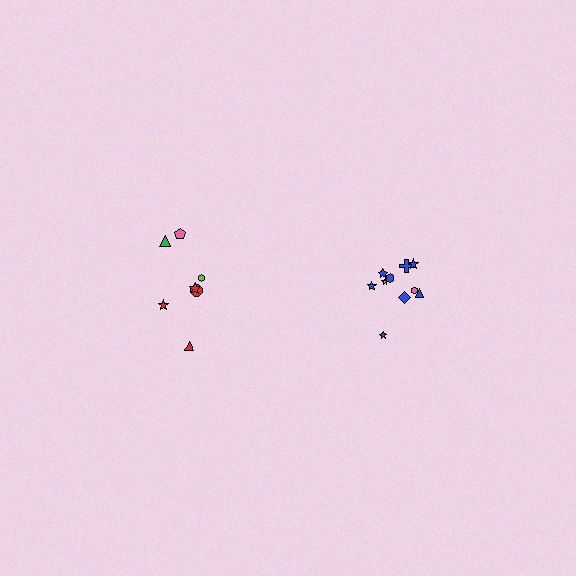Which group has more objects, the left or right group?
The right group.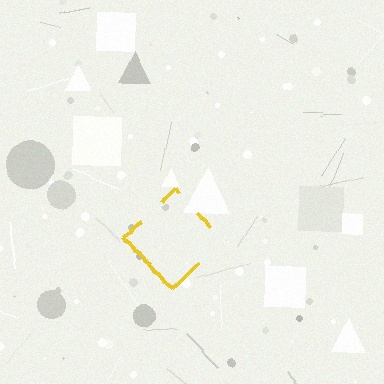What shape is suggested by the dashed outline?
The dashed outline suggests a diamond.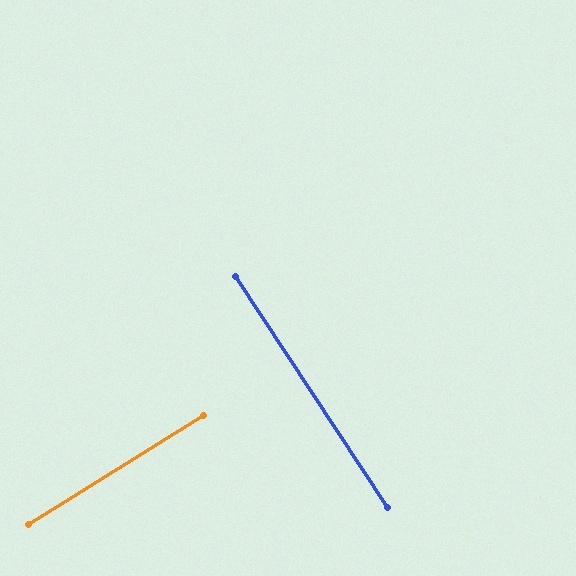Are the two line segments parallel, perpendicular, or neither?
Perpendicular — they meet at approximately 88°.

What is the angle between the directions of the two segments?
Approximately 88 degrees.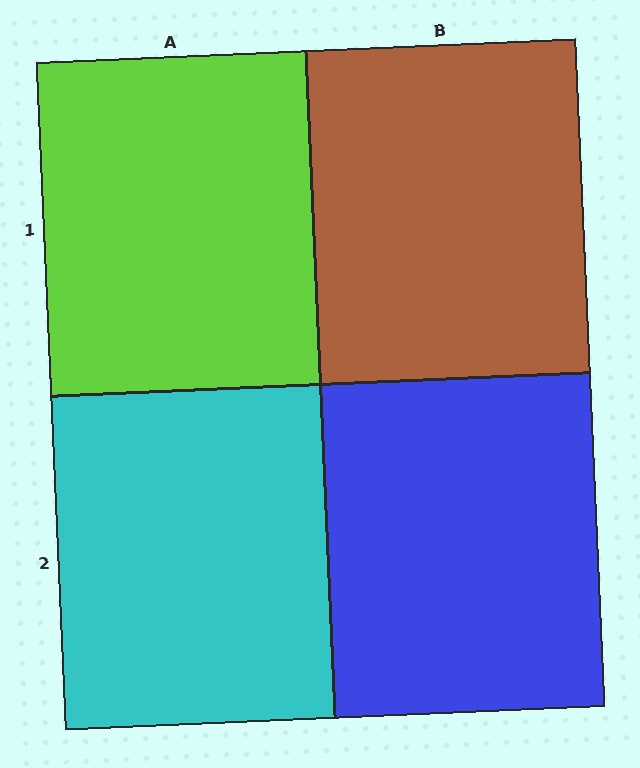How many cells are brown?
1 cell is brown.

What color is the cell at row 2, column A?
Cyan.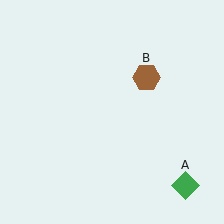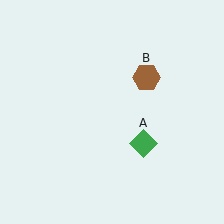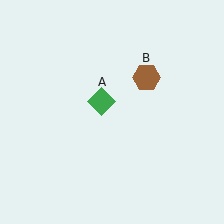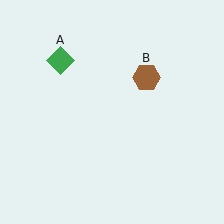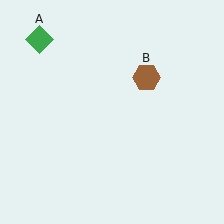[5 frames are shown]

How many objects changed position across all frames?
1 object changed position: green diamond (object A).